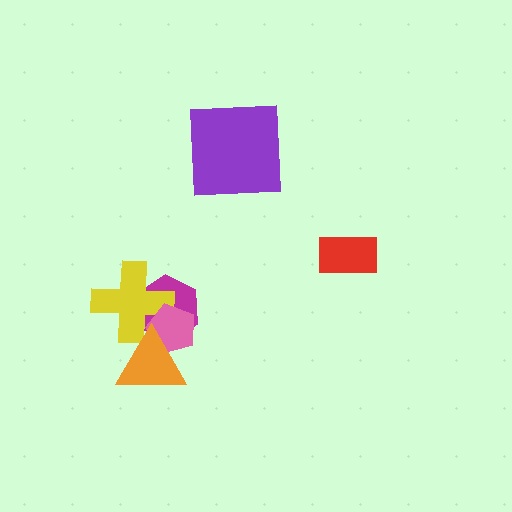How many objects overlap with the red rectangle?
0 objects overlap with the red rectangle.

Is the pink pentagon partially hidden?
Yes, it is partially covered by another shape.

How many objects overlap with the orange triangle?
3 objects overlap with the orange triangle.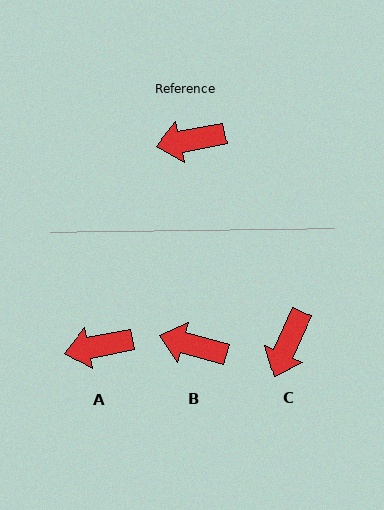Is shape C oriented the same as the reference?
No, it is off by about 55 degrees.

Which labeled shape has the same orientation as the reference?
A.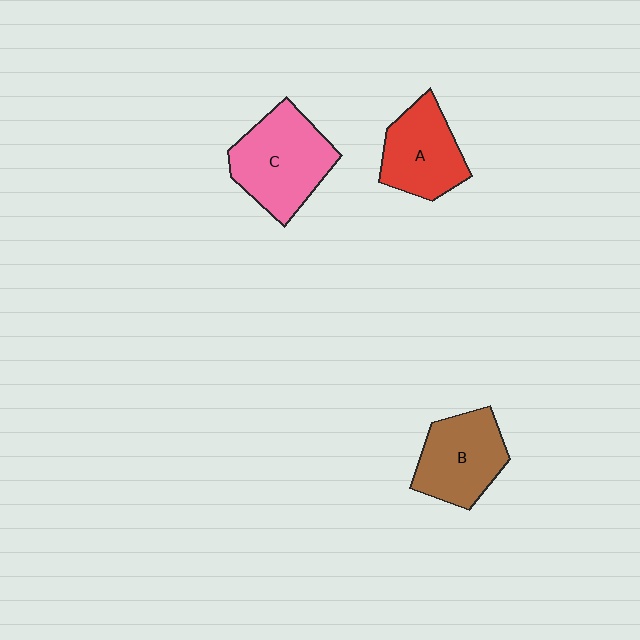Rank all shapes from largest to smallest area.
From largest to smallest: C (pink), B (brown), A (red).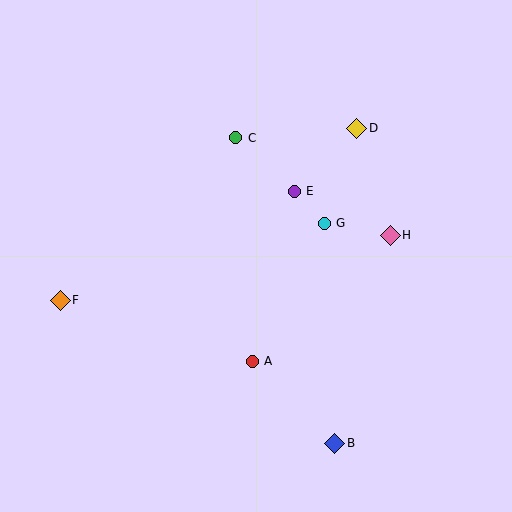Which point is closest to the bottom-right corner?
Point B is closest to the bottom-right corner.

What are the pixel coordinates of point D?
Point D is at (357, 128).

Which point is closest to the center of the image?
Point E at (294, 191) is closest to the center.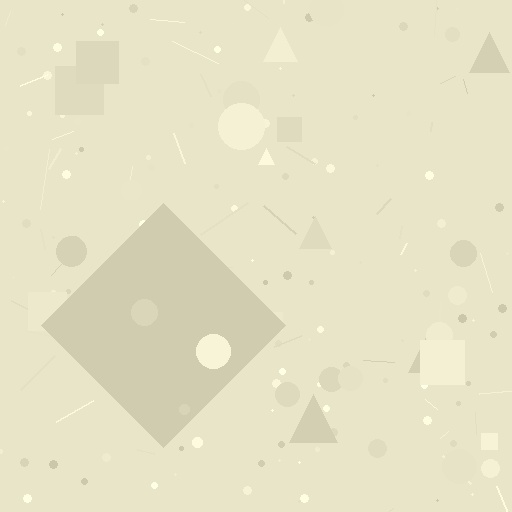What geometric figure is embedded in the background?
A diamond is embedded in the background.